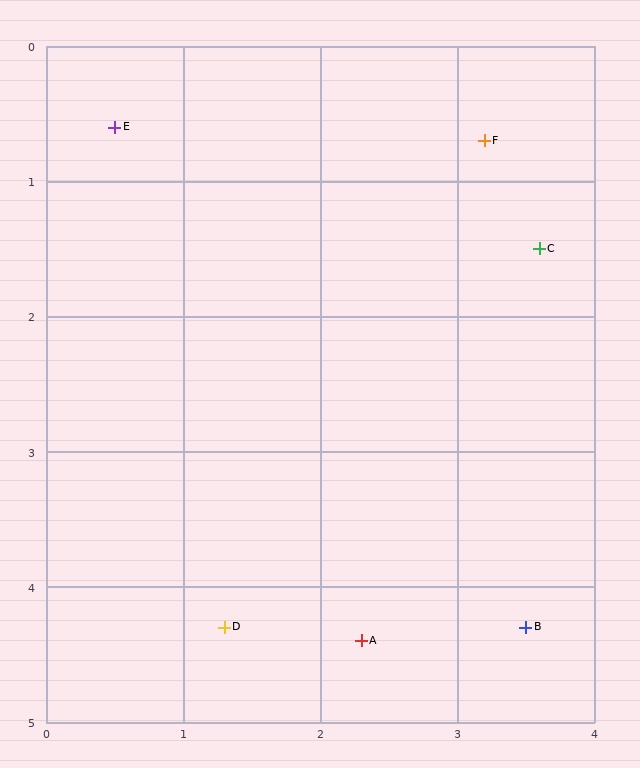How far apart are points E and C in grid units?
Points E and C are about 3.2 grid units apart.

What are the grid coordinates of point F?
Point F is at approximately (3.2, 0.7).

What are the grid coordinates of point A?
Point A is at approximately (2.3, 4.4).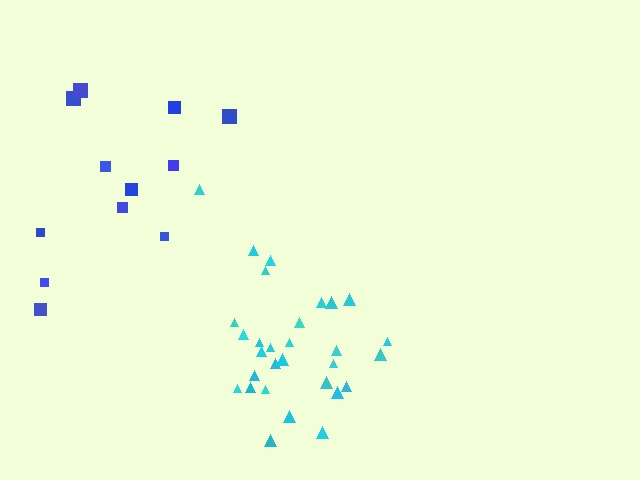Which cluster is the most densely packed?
Cyan.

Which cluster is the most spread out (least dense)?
Blue.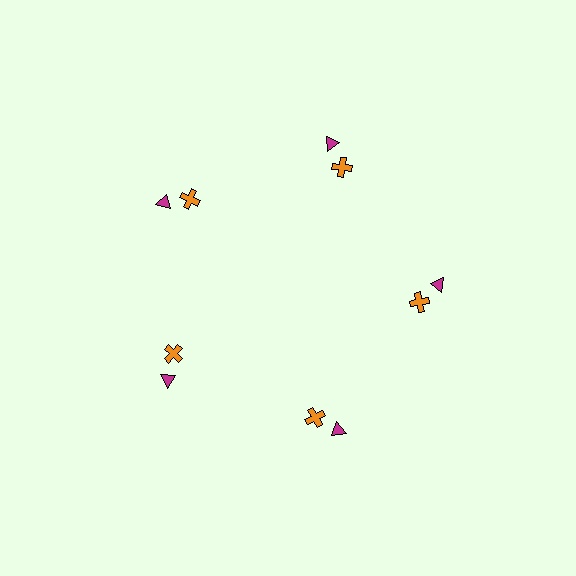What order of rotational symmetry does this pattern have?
This pattern has 5-fold rotational symmetry.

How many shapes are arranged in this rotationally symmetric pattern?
There are 10 shapes, arranged in 5 groups of 2.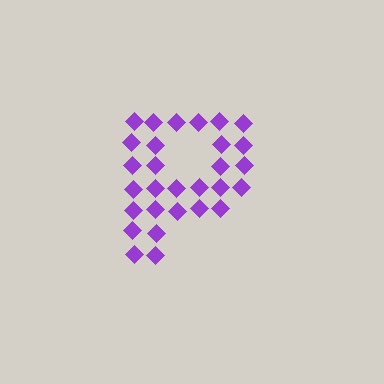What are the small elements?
The small elements are diamonds.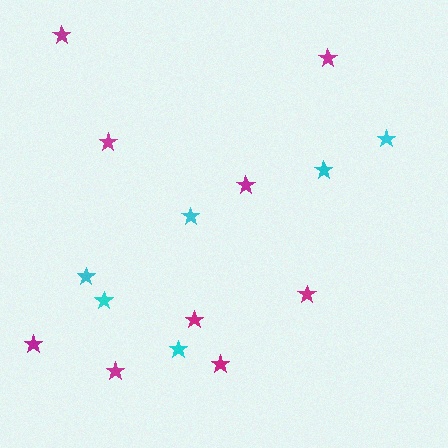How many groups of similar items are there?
There are 2 groups: one group of cyan stars (6) and one group of magenta stars (9).